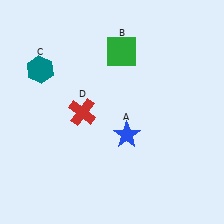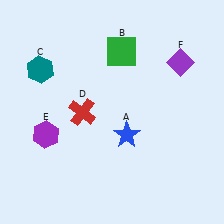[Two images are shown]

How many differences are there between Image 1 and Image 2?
There are 2 differences between the two images.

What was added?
A purple hexagon (E), a purple diamond (F) were added in Image 2.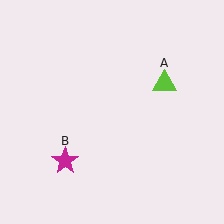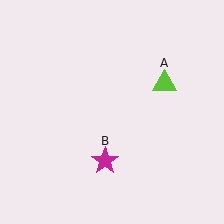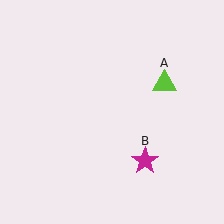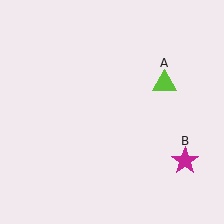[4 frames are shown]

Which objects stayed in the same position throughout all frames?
Lime triangle (object A) remained stationary.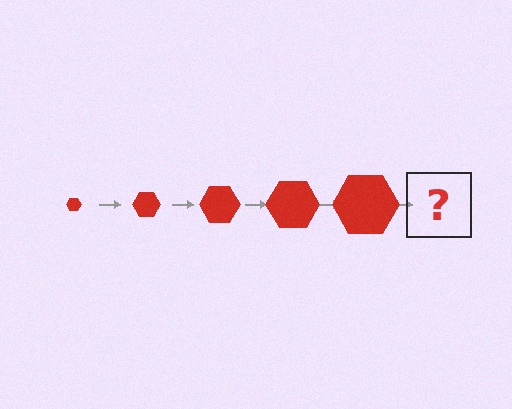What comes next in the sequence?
The next element should be a red hexagon, larger than the previous one.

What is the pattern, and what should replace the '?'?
The pattern is that the hexagon gets progressively larger each step. The '?' should be a red hexagon, larger than the previous one.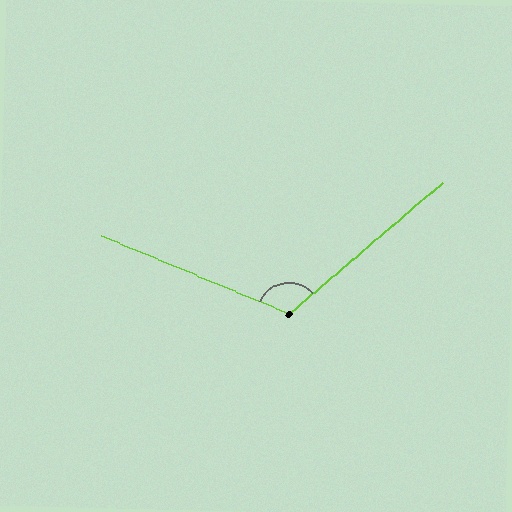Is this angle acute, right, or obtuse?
It is obtuse.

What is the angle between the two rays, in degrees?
Approximately 117 degrees.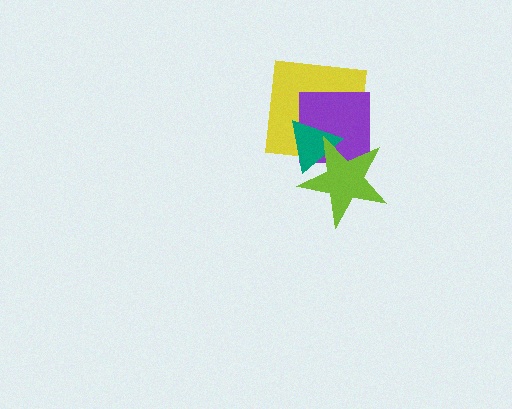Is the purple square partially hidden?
Yes, it is partially covered by another shape.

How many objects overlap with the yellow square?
3 objects overlap with the yellow square.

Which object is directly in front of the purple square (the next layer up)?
The teal triangle is directly in front of the purple square.